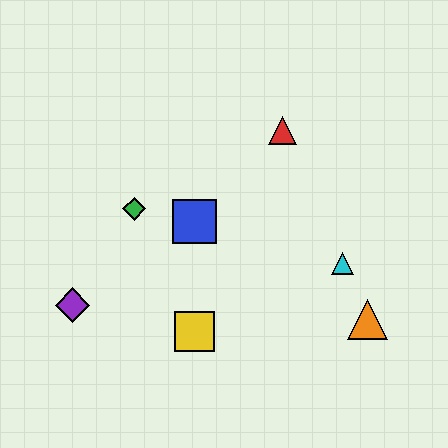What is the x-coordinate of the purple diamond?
The purple diamond is at x≈73.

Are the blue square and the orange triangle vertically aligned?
No, the blue square is at x≈195 and the orange triangle is at x≈367.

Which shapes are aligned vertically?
The blue square, the yellow square are aligned vertically.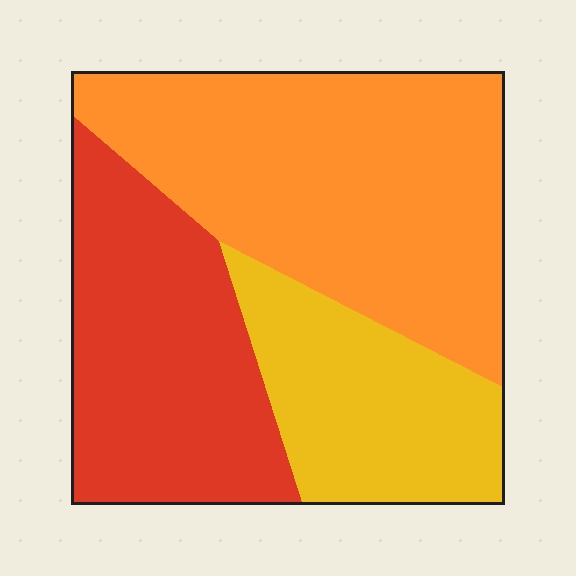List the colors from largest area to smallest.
From largest to smallest: orange, red, yellow.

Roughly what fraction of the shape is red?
Red takes up about one third (1/3) of the shape.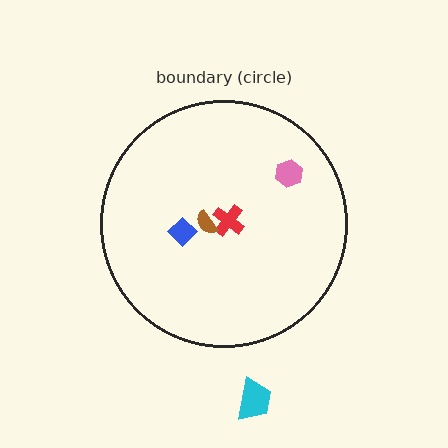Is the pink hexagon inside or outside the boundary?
Inside.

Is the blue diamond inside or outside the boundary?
Inside.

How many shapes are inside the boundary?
4 inside, 1 outside.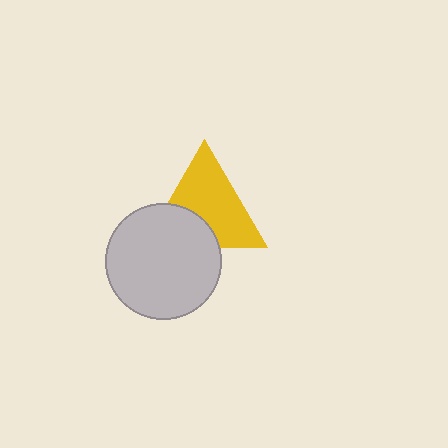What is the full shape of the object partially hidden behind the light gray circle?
The partially hidden object is a yellow triangle.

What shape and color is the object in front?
The object in front is a light gray circle.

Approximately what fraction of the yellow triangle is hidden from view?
Roughly 33% of the yellow triangle is hidden behind the light gray circle.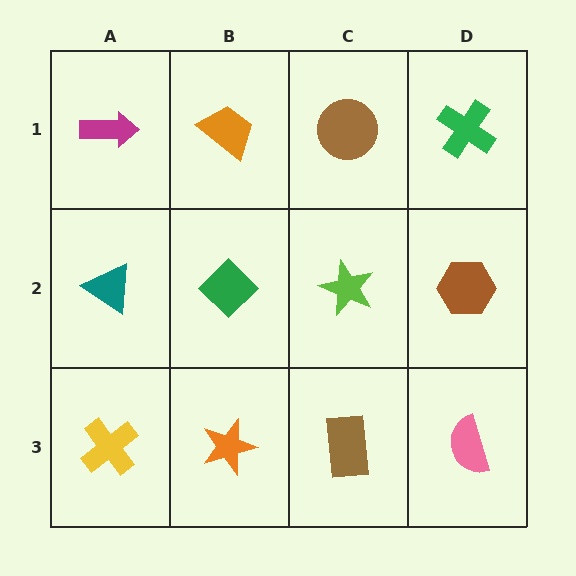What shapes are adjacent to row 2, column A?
A magenta arrow (row 1, column A), a yellow cross (row 3, column A), a green diamond (row 2, column B).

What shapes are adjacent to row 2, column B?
An orange trapezoid (row 1, column B), an orange star (row 3, column B), a teal triangle (row 2, column A), a lime star (row 2, column C).